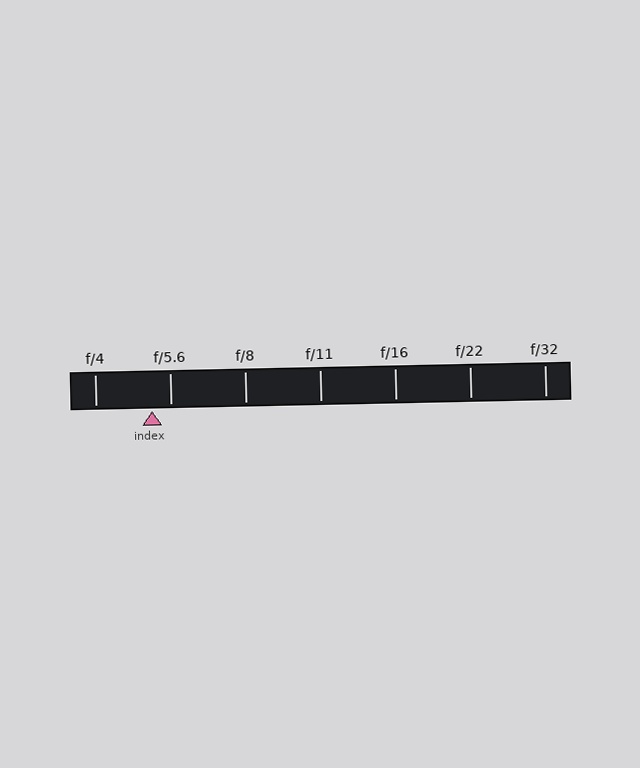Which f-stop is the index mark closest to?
The index mark is closest to f/5.6.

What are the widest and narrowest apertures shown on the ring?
The widest aperture shown is f/4 and the narrowest is f/32.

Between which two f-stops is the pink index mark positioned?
The index mark is between f/4 and f/5.6.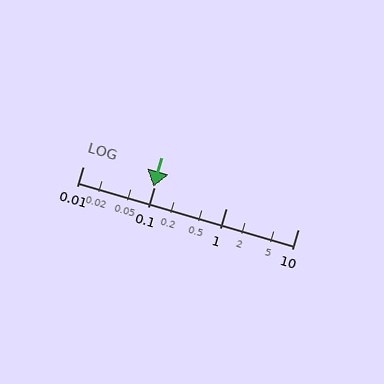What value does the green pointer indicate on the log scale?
The pointer indicates approximately 0.096.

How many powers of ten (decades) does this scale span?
The scale spans 3 decades, from 0.01 to 10.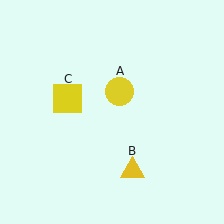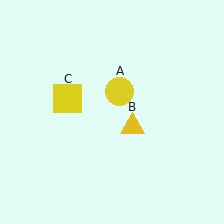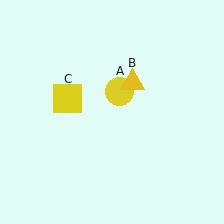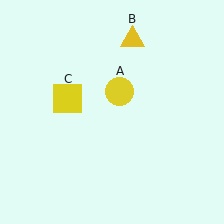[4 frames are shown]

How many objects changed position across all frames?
1 object changed position: yellow triangle (object B).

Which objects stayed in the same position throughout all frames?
Yellow circle (object A) and yellow square (object C) remained stationary.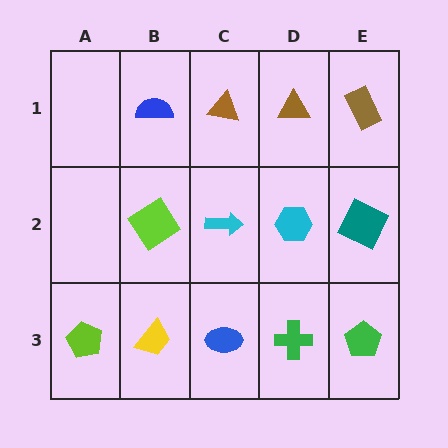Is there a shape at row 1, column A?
No, that cell is empty.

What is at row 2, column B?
A lime diamond.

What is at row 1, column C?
A brown triangle.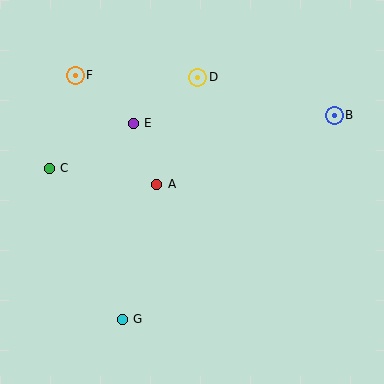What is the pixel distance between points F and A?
The distance between F and A is 136 pixels.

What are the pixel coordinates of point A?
Point A is at (157, 184).